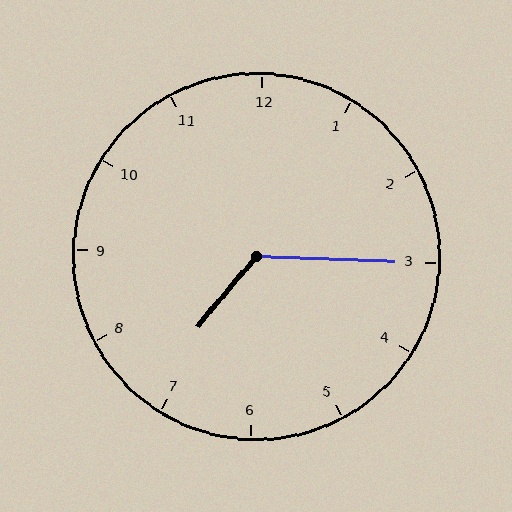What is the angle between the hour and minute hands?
Approximately 128 degrees.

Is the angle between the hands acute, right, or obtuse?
It is obtuse.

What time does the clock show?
7:15.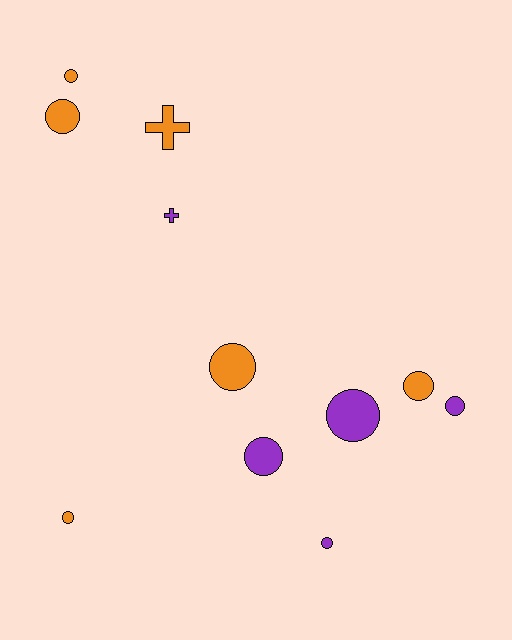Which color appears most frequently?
Orange, with 6 objects.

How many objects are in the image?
There are 11 objects.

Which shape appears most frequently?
Circle, with 9 objects.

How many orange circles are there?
There are 5 orange circles.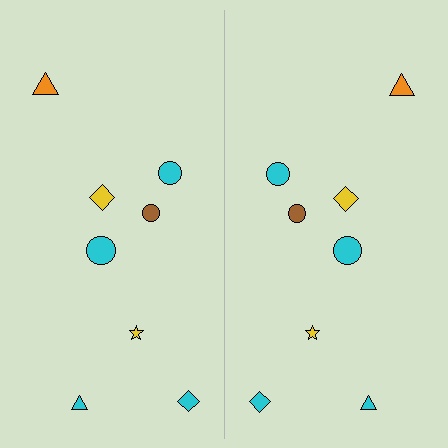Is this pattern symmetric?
Yes, this pattern has bilateral (reflection) symmetry.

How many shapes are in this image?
There are 16 shapes in this image.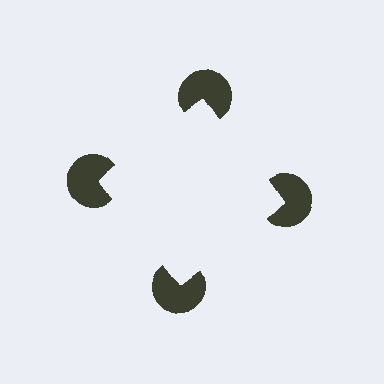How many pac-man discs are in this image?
There are 4 — one at each vertex of the illusory square.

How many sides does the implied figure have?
4 sides.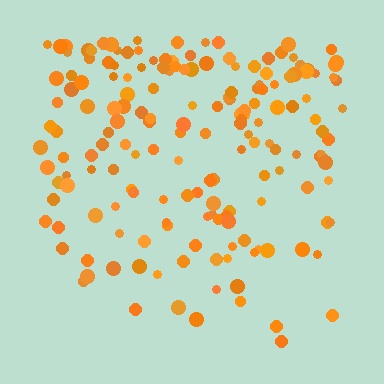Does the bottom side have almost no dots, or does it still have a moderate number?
Still a moderate number, just noticeably fewer than the top.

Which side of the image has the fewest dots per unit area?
The bottom.